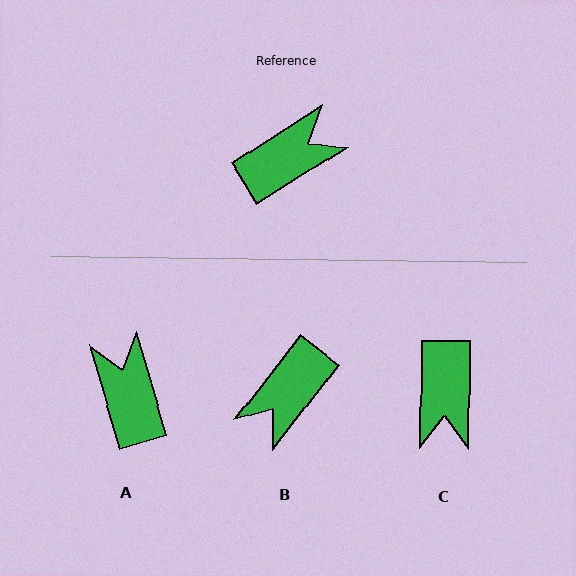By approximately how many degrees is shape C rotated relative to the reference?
Approximately 123 degrees clockwise.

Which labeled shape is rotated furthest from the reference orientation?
B, about 160 degrees away.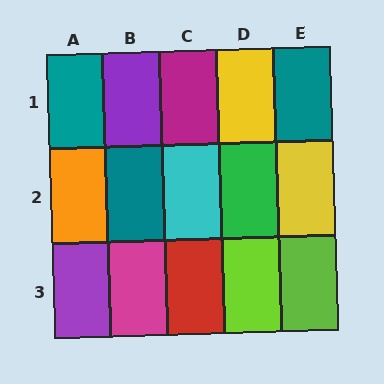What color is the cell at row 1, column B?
Purple.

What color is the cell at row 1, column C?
Magenta.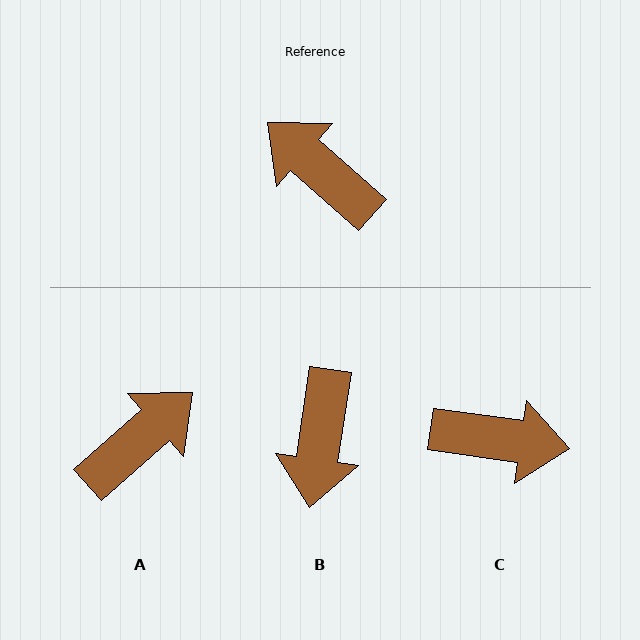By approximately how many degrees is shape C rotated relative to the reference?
Approximately 146 degrees clockwise.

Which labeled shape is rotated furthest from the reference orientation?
C, about 146 degrees away.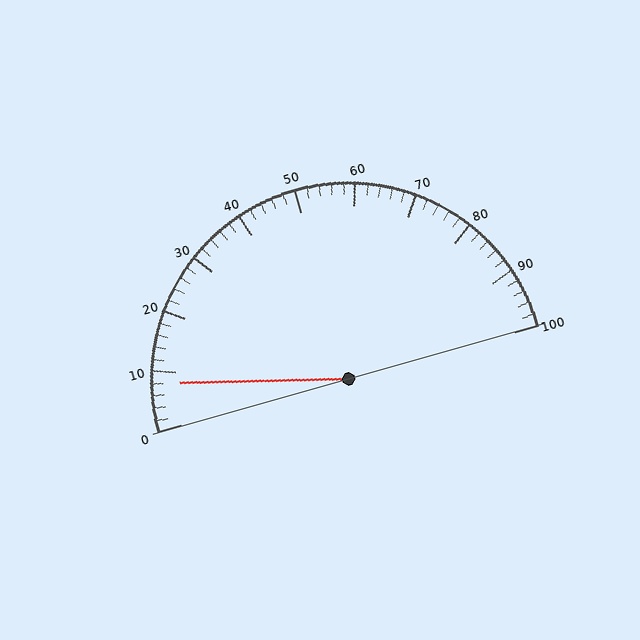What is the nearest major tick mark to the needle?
The nearest major tick mark is 10.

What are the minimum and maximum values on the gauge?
The gauge ranges from 0 to 100.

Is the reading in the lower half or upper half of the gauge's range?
The reading is in the lower half of the range (0 to 100).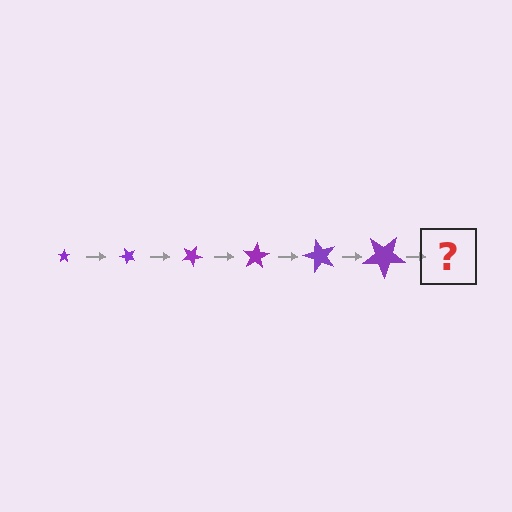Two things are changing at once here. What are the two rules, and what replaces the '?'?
The two rules are that the star grows larger each step and it rotates 50 degrees each step. The '?' should be a star, larger than the previous one and rotated 300 degrees from the start.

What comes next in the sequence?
The next element should be a star, larger than the previous one and rotated 300 degrees from the start.